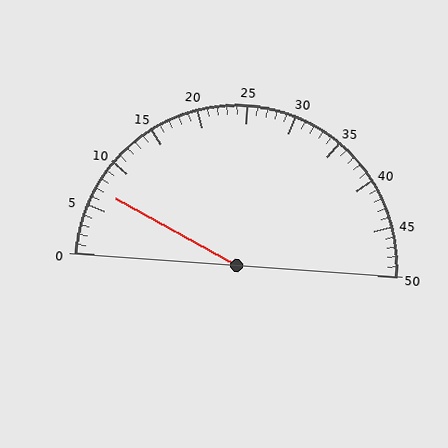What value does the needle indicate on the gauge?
The needle indicates approximately 7.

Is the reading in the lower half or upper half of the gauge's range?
The reading is in the lower half of the range (0 to 50).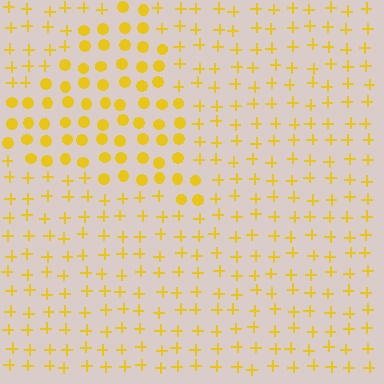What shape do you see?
I see a triangle.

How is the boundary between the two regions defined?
The boundary is defined by a change in element shape: circles inside vs. plus signs outside. All elements share the same color and spacing.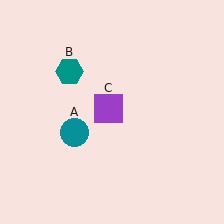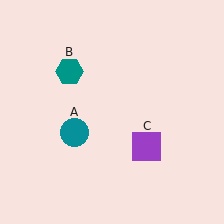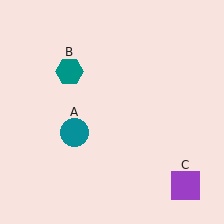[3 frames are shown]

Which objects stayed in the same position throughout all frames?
Teal circle (object A) and teal hexagon (object B) remained stationary.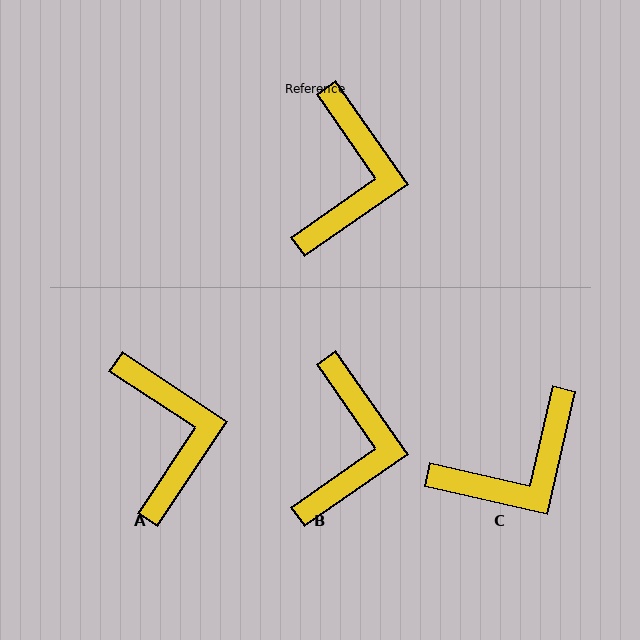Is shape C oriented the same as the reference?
No, it is off by about 48 degrees.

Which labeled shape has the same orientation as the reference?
B.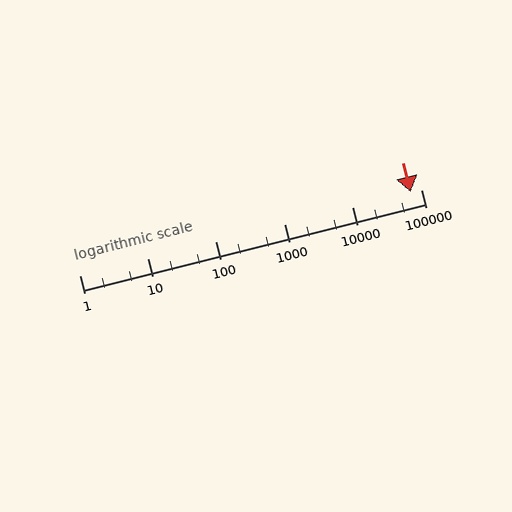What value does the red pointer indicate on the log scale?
The pointer indicates approximately 72000.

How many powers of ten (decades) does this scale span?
The scale spans 5 decades, from 1 to 100000.